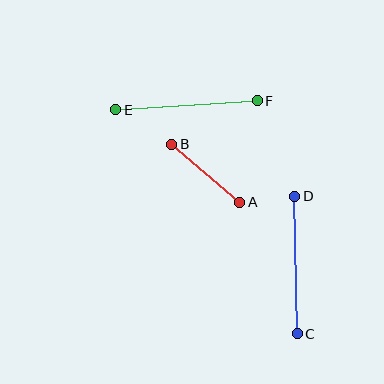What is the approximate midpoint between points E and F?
The midpoint is at approximately (186, 105) pixels.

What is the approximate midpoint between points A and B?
The midpoint is at approximately (206, 173) pixels.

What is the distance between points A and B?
The distance is approximately 89 pixels.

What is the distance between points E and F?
The distance is approximately 141 pixels.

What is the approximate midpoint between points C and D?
The midpoint is at approximately (296, 265) pixels.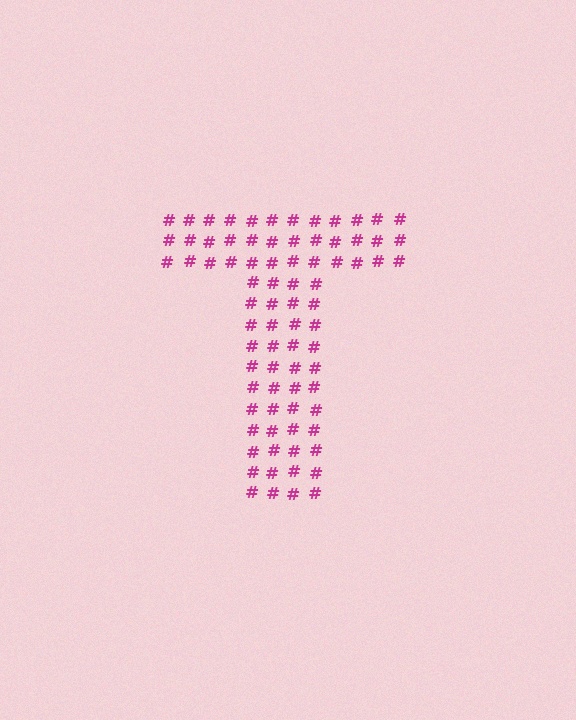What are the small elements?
The small elements are hash symbols.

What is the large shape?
The large shape is the letter T.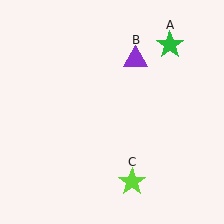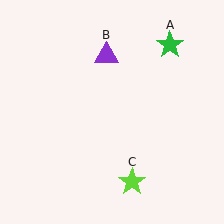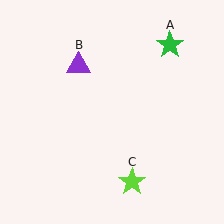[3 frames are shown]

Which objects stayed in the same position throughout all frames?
Green star (object A) and lime star (object C) remained stationary.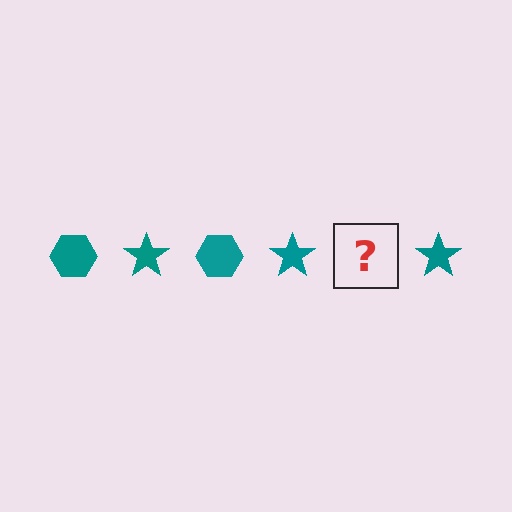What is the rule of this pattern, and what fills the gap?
The rule is that the pattern cycles through hexagon, star shapes in teal. The gap should be filled with a teal hexagon.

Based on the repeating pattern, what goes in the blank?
The blank should be a teal hexagon.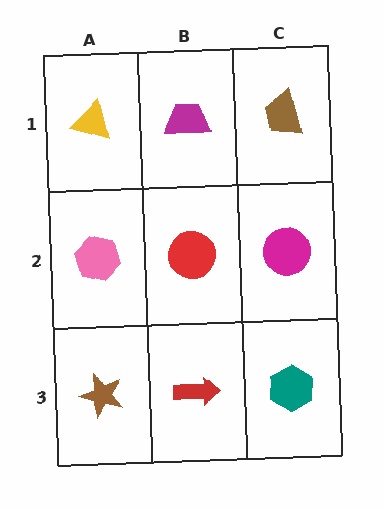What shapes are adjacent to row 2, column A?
A yellow triangle (row 1, column A), a brown star (row 3, column A), a red circle (row 2, column B).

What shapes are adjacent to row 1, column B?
A red circle (row 2, column B), a yellow triangle (row 1, column A), a brown trapezoid (row 1, column C).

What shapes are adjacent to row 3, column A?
A pink hexagon (row 2, column A), a red arrow (row 3, column B).